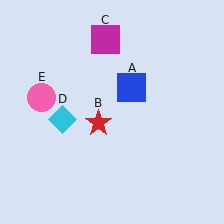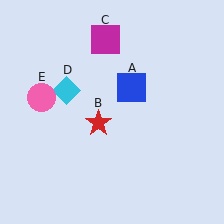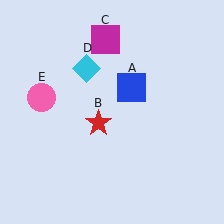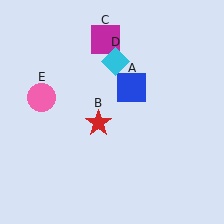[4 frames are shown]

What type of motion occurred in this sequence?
The cyan diamond (object D) rotated clockwise around the center of the scene.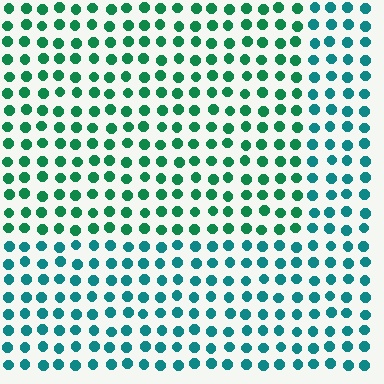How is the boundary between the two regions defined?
The boundary is defined purely by a slight shift in hue (about 30 degrees). Spacing, size, and orientation are identical on both sides.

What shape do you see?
I see a rectangle.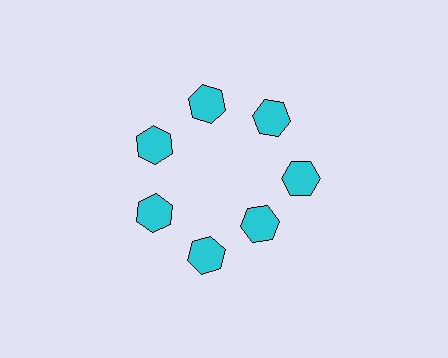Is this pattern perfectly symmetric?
No. The 7 cyan hexagons are arranged in a ring, but one element near the 5 o'clock position is pulled inward toward the center, breaking the 7-fold rotational symmetry.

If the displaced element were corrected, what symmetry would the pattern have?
It would have 7-fold rotational symmetry — the pattern would map onto itself every 51 degrees.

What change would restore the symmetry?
The symmetry would be restored by moving it outward, back onto the ring so that all 7 hexagons sit at equal angles and equal distance from the center.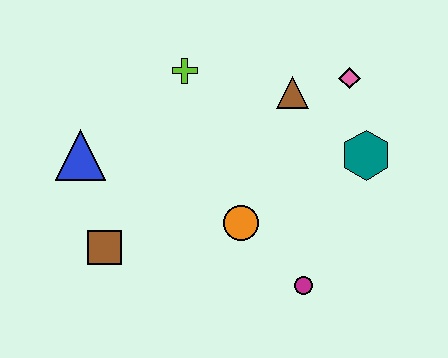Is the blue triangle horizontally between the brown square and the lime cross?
No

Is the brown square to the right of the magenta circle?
No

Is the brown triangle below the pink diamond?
Yes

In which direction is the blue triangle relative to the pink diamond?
The blue triangle is to the left of the pink diamond.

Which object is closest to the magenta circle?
The orange circle is closest to the magenta circle.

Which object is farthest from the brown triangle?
The brown square is farthest from the brown triangle.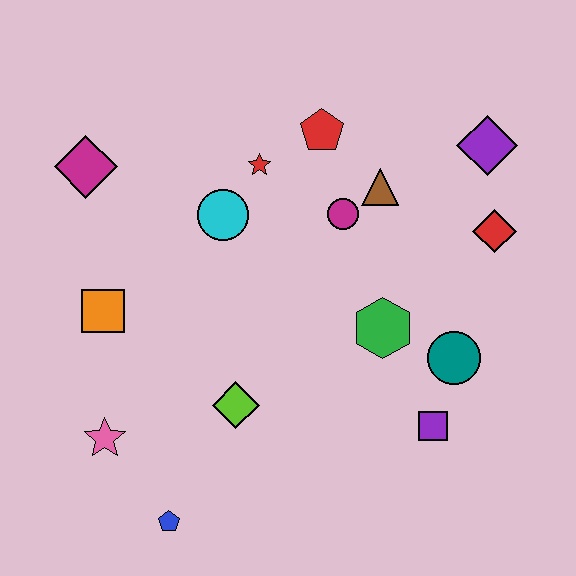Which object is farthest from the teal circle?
The magenta diamond is farthest from the teal circle.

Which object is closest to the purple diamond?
The red diamond is closest to the purple diamond.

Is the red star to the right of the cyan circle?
Yes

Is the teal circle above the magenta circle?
No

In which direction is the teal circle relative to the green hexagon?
The teal circle is to the right of the green hexagon.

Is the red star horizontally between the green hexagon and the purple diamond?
No